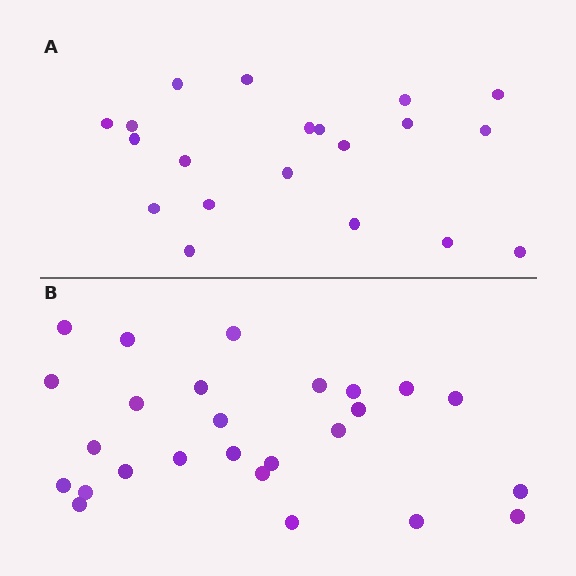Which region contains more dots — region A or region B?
Region B (the bottom region) has more dots.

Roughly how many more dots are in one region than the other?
Region B has about 6 more dots than region A.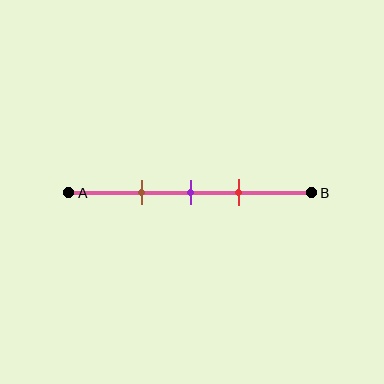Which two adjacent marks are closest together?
The purple and red marks are the closest adjacent pair.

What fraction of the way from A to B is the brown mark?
The brown mark is approximately 30% (0.3) of the way from A to B.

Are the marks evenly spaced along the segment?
Yes, the marks are approximately evenly spaced.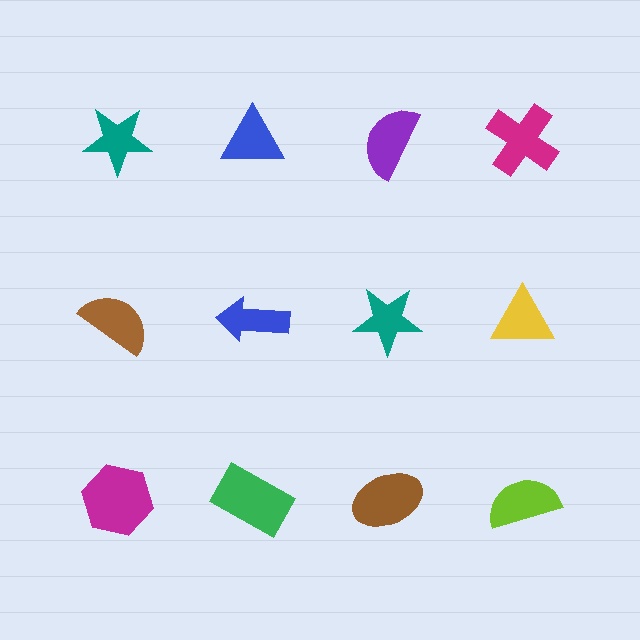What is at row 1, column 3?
A purple semicircle.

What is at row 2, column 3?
A teal star.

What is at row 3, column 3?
A brown ellipse.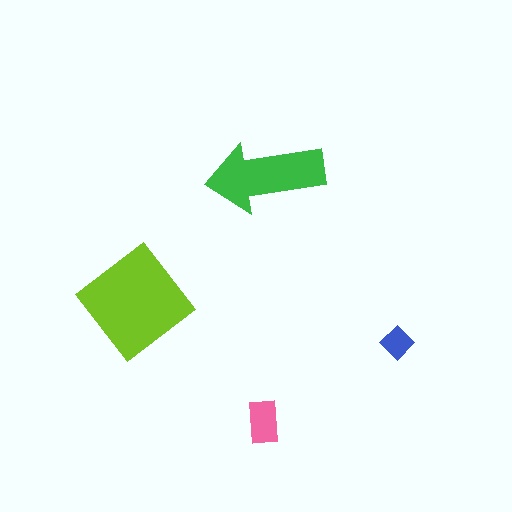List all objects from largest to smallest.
The lime diamond, the green arrow, the pink rectangle, the blue diamond.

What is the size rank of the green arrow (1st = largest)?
2nd.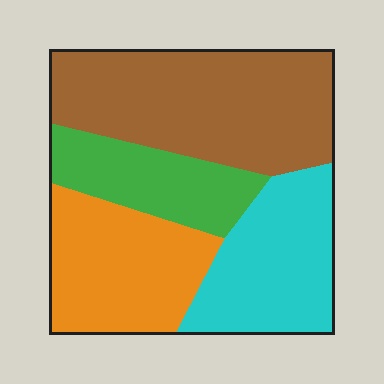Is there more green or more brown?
Brown.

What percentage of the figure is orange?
Orange takes up about one quarter (1/4) of the figure.